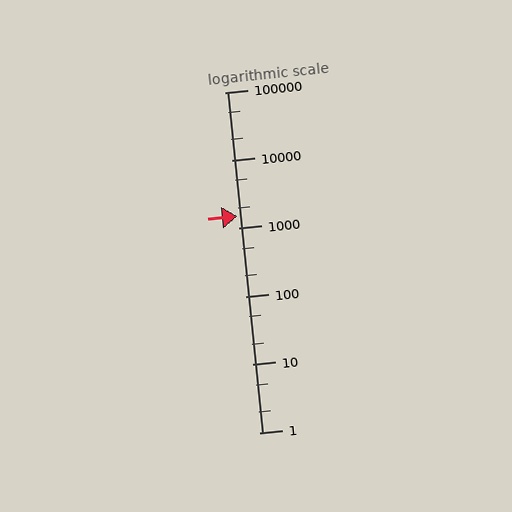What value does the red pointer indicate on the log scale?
The pointer indicates approximately 1500.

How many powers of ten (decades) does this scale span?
The scale spans 5 decades, from 1 to 100000.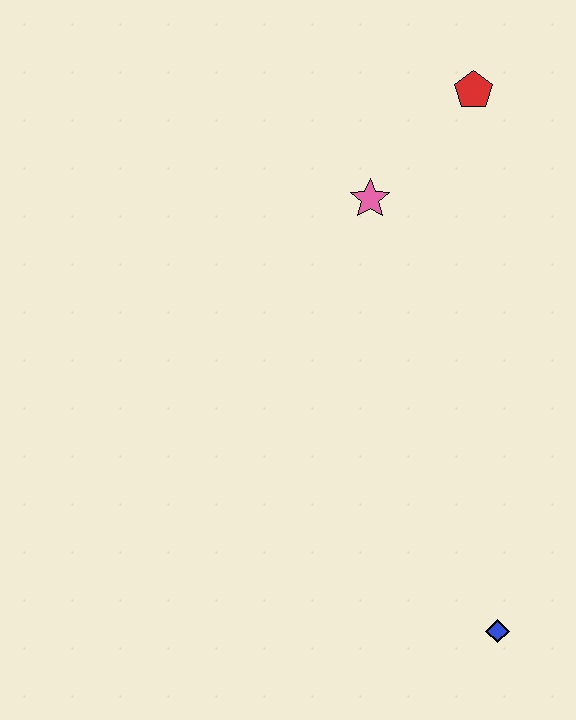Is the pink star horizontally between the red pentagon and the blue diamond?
No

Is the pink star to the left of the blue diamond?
Yes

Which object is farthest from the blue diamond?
The red pentagon is farthest from the blue diamond.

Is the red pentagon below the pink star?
No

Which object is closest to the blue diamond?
The pink star is closest to the blue diamond.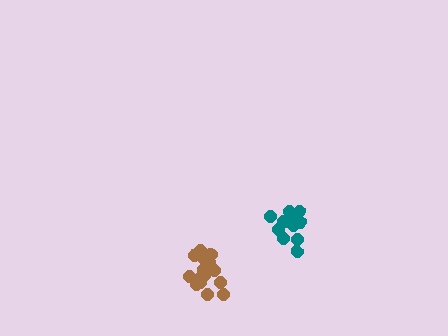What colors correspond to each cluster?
The clusters are colored: teal, brown.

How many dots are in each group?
Group 1: 13 dots, Group 2: 15 dots (28 total).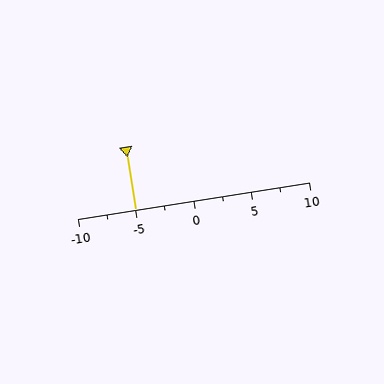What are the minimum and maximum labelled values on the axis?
The axis runs from -10 to 10.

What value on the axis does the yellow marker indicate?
The marker indicates approximately -5.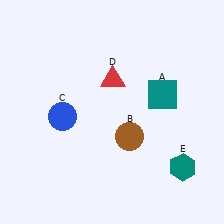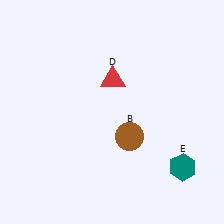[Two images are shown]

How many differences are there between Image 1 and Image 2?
There are 2 differences between the two images.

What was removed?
The teal square (A), the blue circle (C) were removed in Image 2.